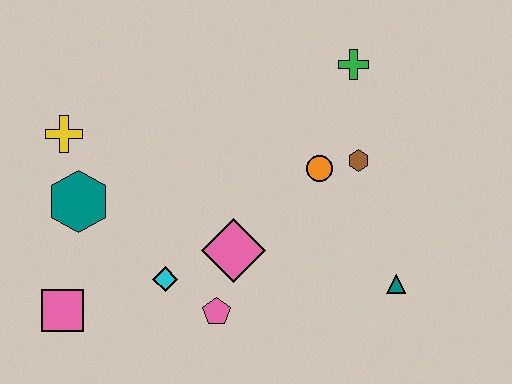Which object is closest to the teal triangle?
The brown hexagon is closest to the teal triangle.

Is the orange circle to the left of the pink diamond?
No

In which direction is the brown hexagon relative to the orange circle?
The brown hexagon is to the right of the orange circle.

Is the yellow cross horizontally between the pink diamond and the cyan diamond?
No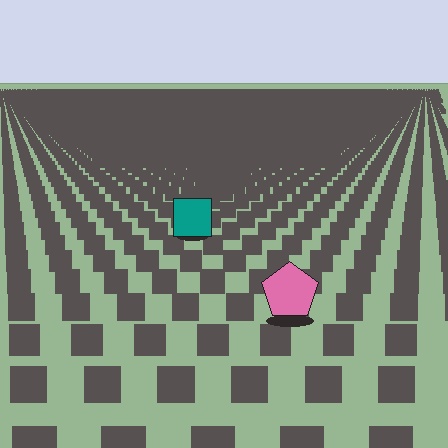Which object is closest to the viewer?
The pink pentagon is closest. The texture marks near it are larger and more spread out.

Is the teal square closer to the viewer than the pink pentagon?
No. The pink pentagon is closer — you can tell from the texture gradient: the ground texture is coarser near it.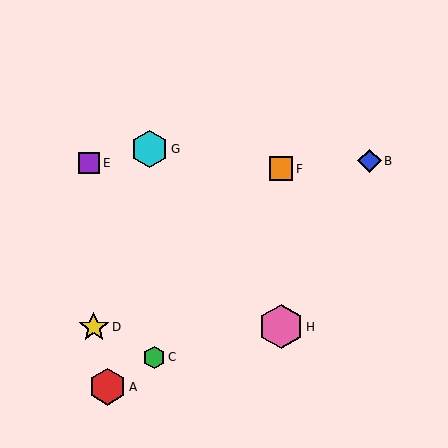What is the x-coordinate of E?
Object E is at x≈89.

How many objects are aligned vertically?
2 objects (F, H) are aligned vertically.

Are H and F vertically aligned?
Yes, both are at x≈281.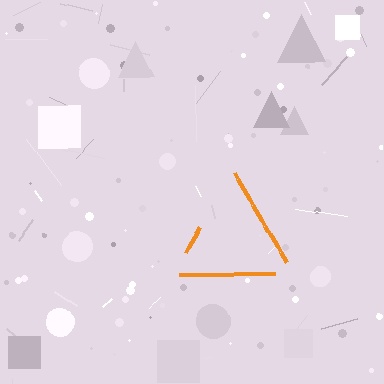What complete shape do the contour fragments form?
The contour fragments form a triangle.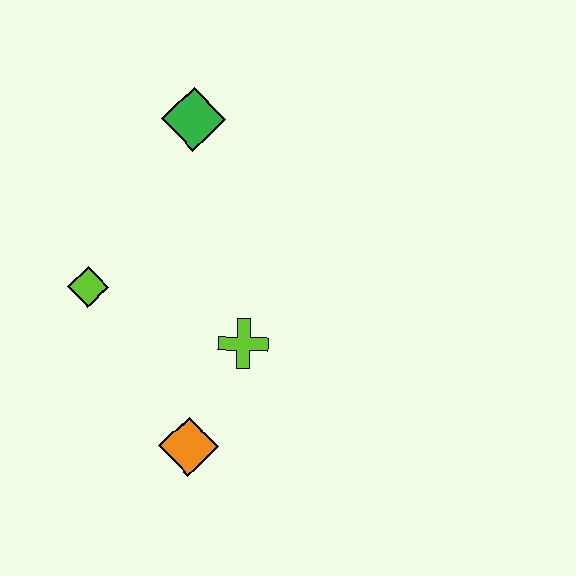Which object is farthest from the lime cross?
The green diamond is farthest from the lime cross.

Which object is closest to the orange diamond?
The lime cross is closest to the orange diamond.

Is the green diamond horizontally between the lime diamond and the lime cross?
Yes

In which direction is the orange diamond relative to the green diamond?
The orange diamond is below the green diamond.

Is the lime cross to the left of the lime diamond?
No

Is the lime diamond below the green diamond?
Yes